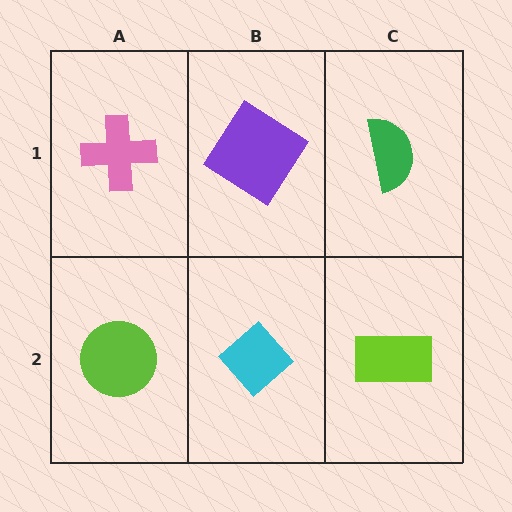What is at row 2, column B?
A cyan diamond.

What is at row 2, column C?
A lime rectangle.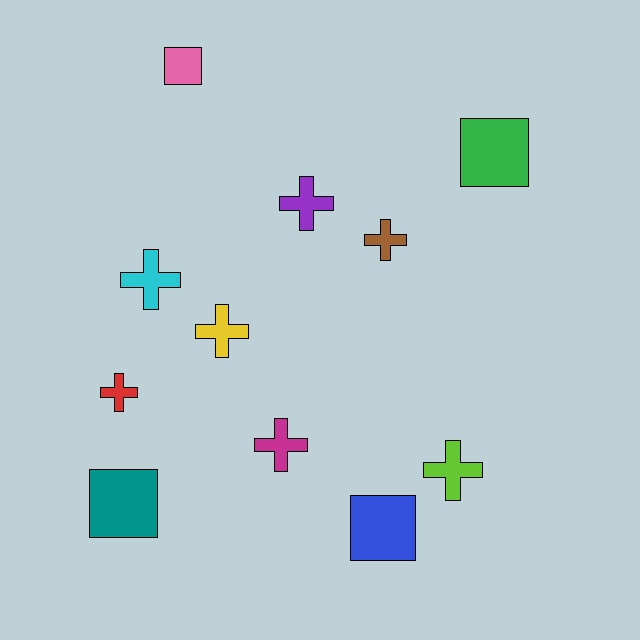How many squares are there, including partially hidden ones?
There are 4 squares.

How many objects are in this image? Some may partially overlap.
There are 11 objects.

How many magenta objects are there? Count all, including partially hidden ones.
There is 1 magenta object.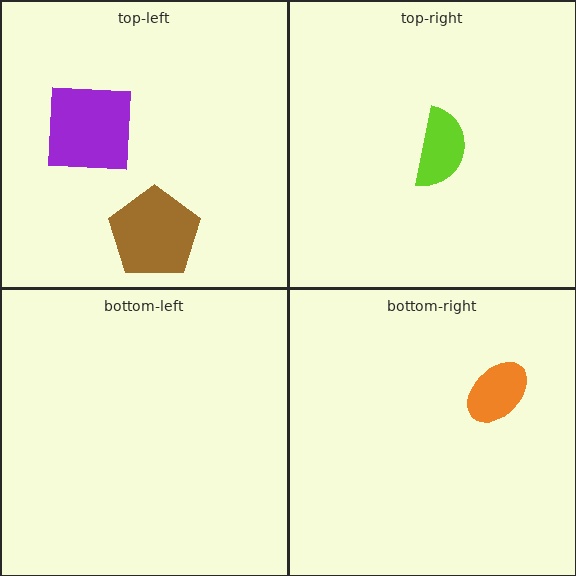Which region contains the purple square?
The top-left region.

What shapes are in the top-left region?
The purple square, the brown pentagon.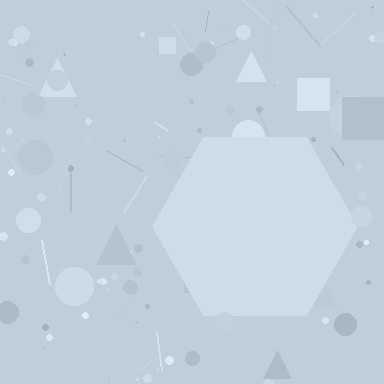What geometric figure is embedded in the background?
A hexagon is embedded in the background.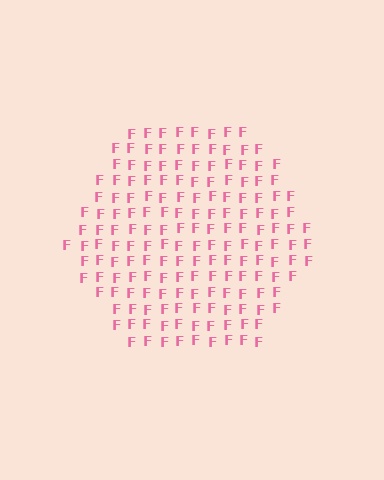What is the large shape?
The large shape is a hexagon.